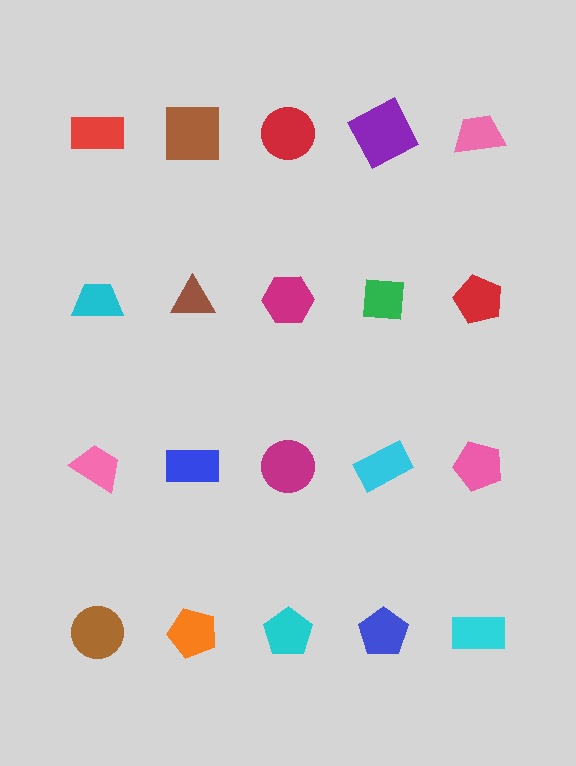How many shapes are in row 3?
5 shapes.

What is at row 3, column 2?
A blue rectangle.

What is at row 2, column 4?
A green square.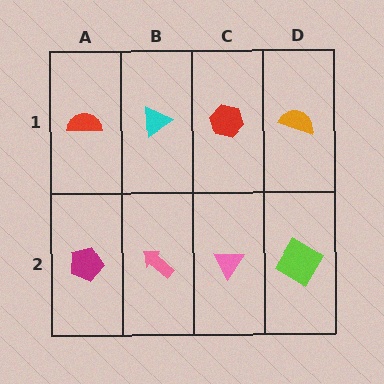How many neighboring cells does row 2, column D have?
2.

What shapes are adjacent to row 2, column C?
A red hexagon (row 1, column C), a pink arrow (row 2, column B), a lime diamond (row 2, column D).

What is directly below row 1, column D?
A lime diamond.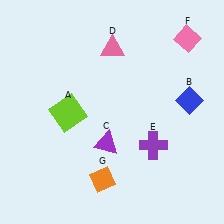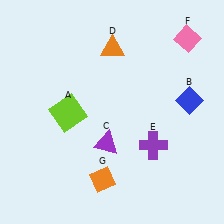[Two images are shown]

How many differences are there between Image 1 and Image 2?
There is 1 difference between the two images.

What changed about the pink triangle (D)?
In Image 1, D is pink. In Image 2, it changed to orange.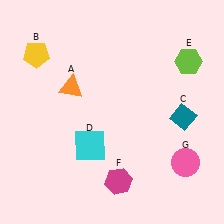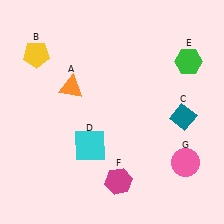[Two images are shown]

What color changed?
The hexagon (E) changed from lime in Image 1 to green in Image 2.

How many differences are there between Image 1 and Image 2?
There is 1 difference between the two images.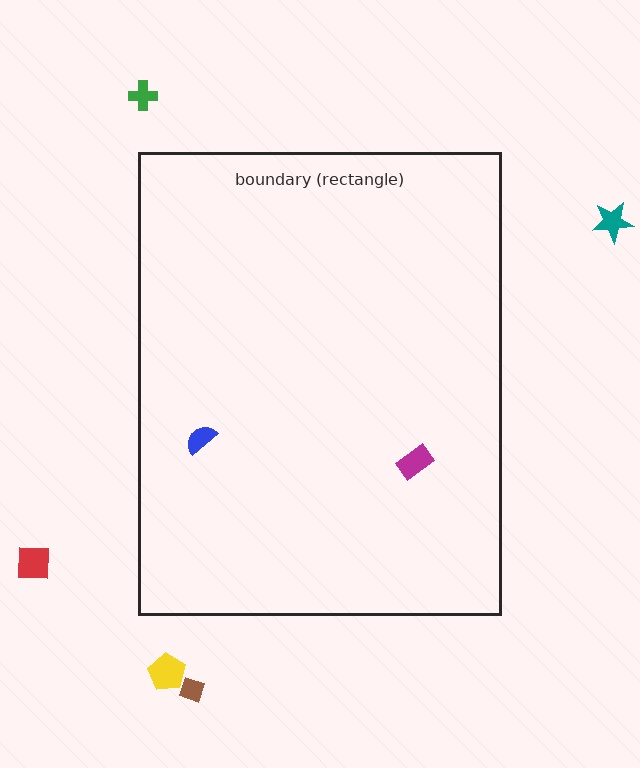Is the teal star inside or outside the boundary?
Outside.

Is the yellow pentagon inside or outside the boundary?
Outside.